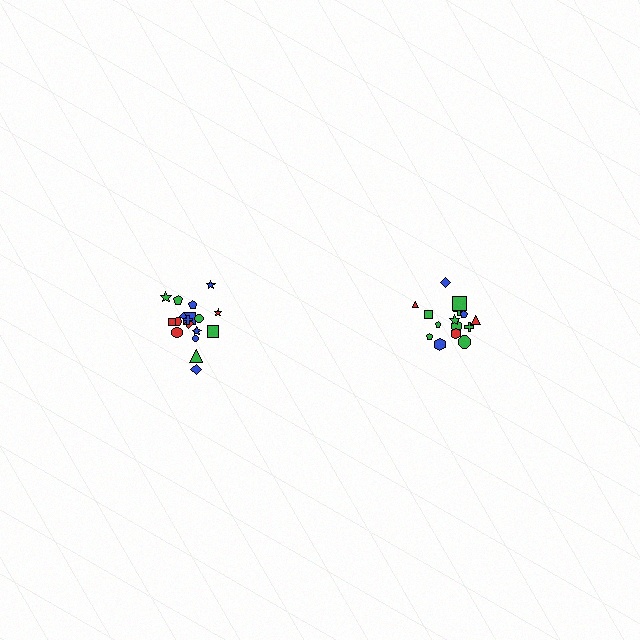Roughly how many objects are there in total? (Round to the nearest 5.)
Roughly 35 objects in total.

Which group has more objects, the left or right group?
The left group.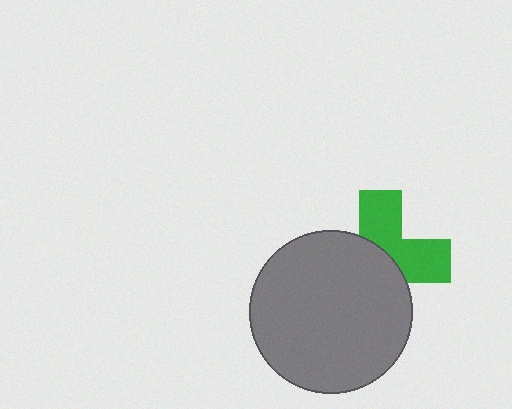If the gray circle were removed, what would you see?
You would see the complete green cross.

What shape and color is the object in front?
The object in front is a gray circle.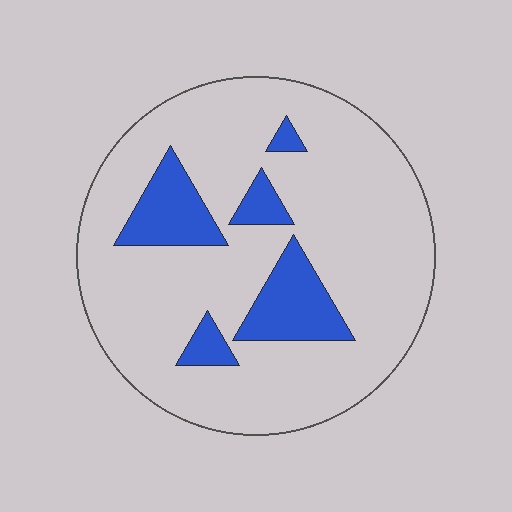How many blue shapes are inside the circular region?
5.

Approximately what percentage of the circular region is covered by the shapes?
Approximately 15%.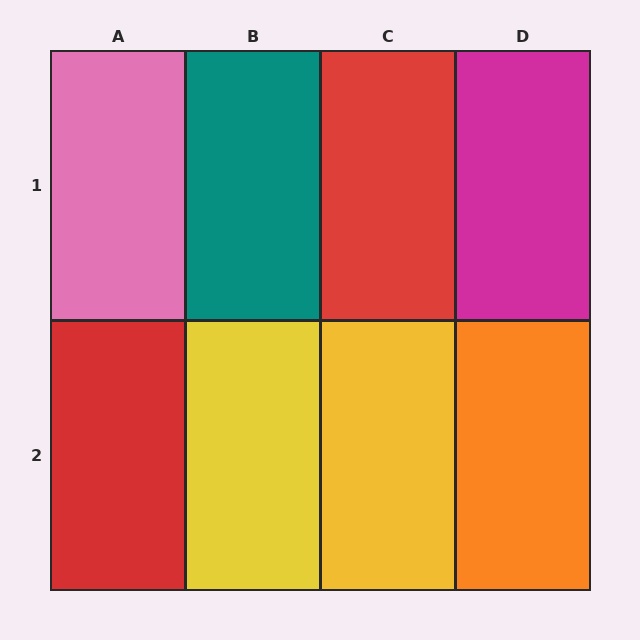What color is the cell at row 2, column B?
Yellow.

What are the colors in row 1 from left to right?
Pink, teal, red, magenta.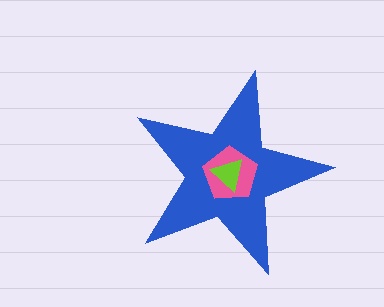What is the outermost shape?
The blue star.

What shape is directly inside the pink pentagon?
The lime triangle.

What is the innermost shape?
The lime triangle.